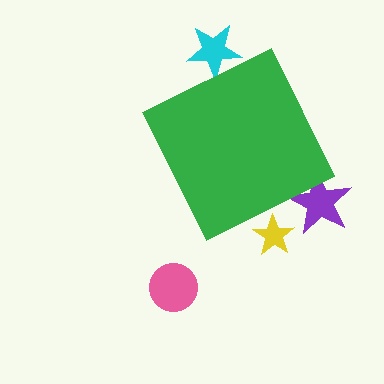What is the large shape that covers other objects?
A green diamond.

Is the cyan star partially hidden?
Yes, the cyan star is partially hidden behind the green diamond.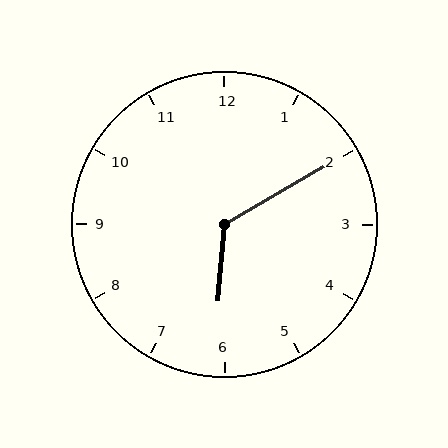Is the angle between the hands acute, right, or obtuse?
It is obtuse.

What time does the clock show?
6:10.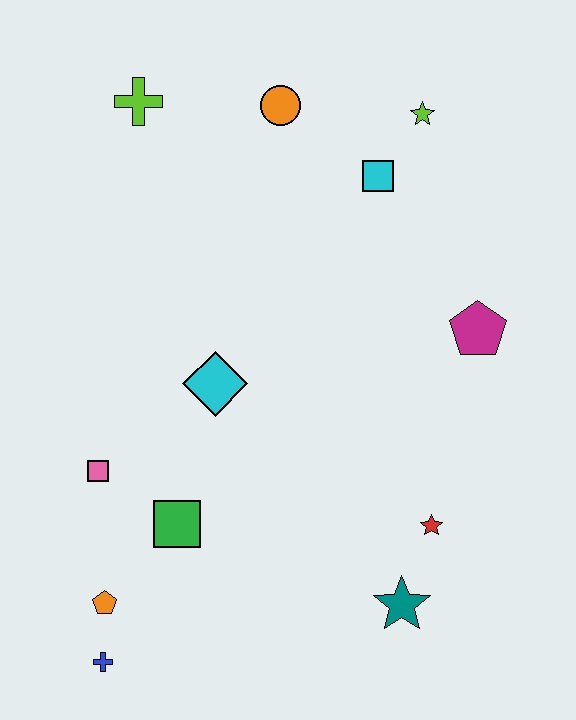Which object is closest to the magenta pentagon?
The cyan square is closest to the magenta pentagon.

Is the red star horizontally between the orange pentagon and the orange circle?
No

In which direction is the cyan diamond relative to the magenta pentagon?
The cyan diamond is to the left of the magenta pentagon.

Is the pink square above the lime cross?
No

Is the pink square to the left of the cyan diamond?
Yes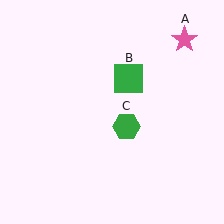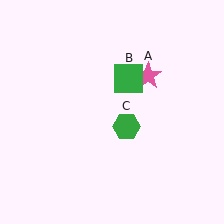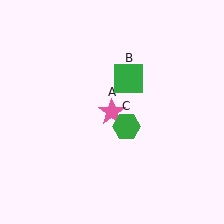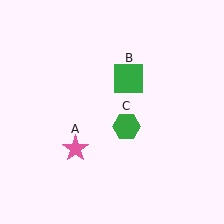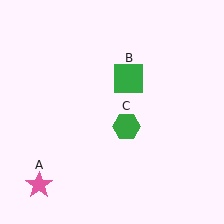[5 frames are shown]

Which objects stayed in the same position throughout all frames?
Green square (object B) and green hexagon (object C) remained stationary.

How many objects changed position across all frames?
1 object changed position: pink star (object A).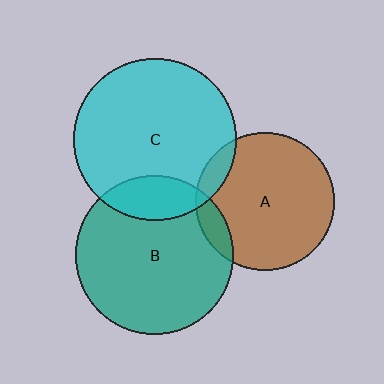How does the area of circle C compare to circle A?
Approximately 1.4 times.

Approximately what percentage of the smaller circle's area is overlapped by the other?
Approximately 20%.